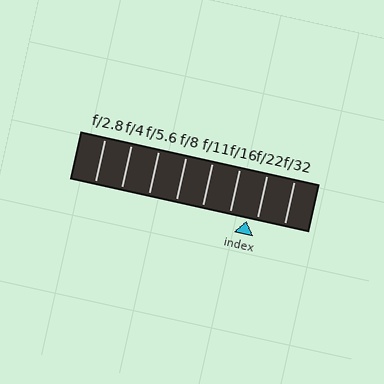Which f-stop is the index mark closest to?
The index mark is closest to f/22.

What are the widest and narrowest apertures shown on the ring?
The widest aperture shown is f/2.8 and the narrowest is f/32.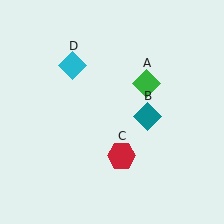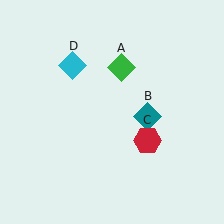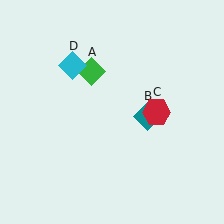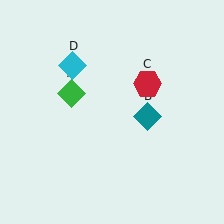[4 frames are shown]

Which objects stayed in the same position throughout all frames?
Teal diamond (object B) and cyan diamond (object D) remained stationary.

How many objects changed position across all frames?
2 objects changed position: green diamond (object A), red hexagon (object C).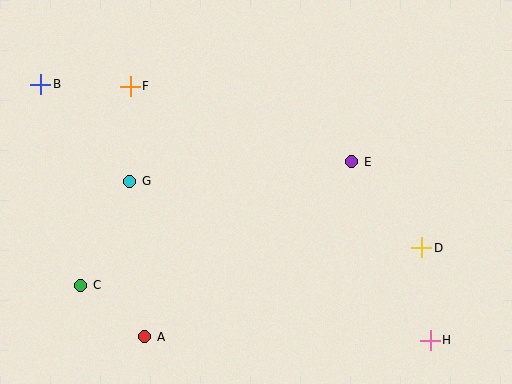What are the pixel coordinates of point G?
Point G is at (130, 181).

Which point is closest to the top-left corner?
Point B is closest to the top-left corner.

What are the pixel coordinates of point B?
Point B is at (41, 84).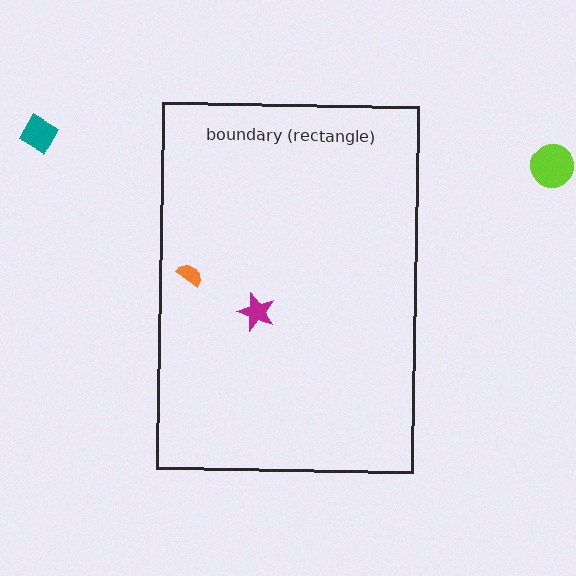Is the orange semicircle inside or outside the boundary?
Inside.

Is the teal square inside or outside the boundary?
Outside.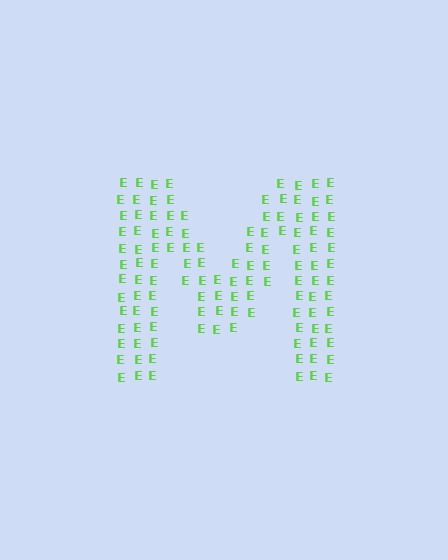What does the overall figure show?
The overall figure shows the letter M.